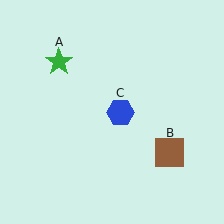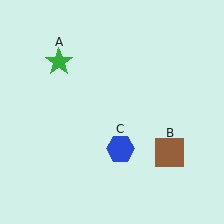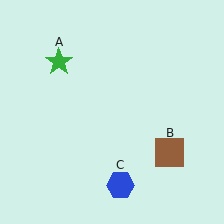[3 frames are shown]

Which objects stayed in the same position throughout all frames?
Green star (object A) and brown square (object B) remained stationary.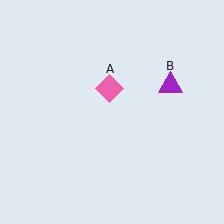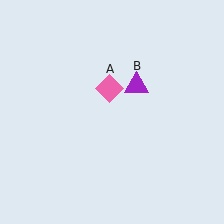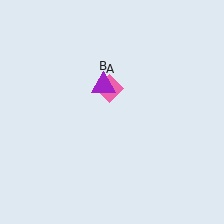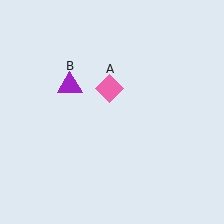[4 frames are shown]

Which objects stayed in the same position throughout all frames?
Pink diamond (object A) remained stationary.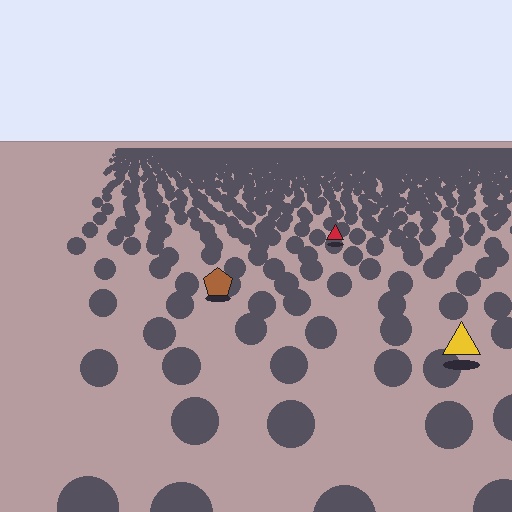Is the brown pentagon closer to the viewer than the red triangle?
Yes. The brown pentagon is closer — you can tell from the texture gradient: the ground texture is coarser near it.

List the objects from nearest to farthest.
From nearest to farthest: the yellow triangle, the brown pentagon, the red triangle.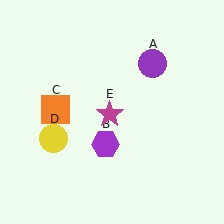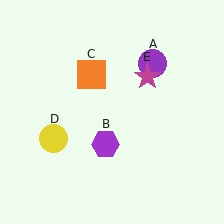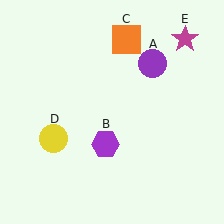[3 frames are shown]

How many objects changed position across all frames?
2 objects changed position: orange square (object C), magenta star (object E).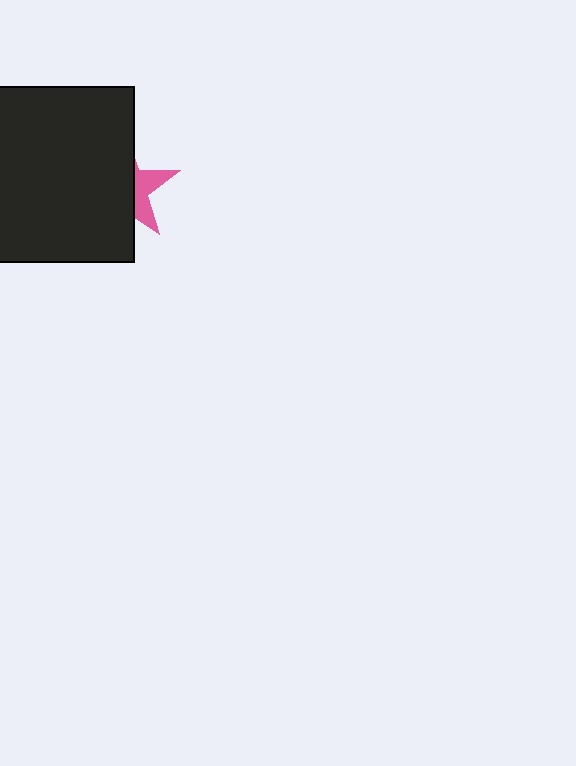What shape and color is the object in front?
The object in front is a black rectangle.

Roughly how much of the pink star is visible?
A small part of it is visible (roughly 32%).